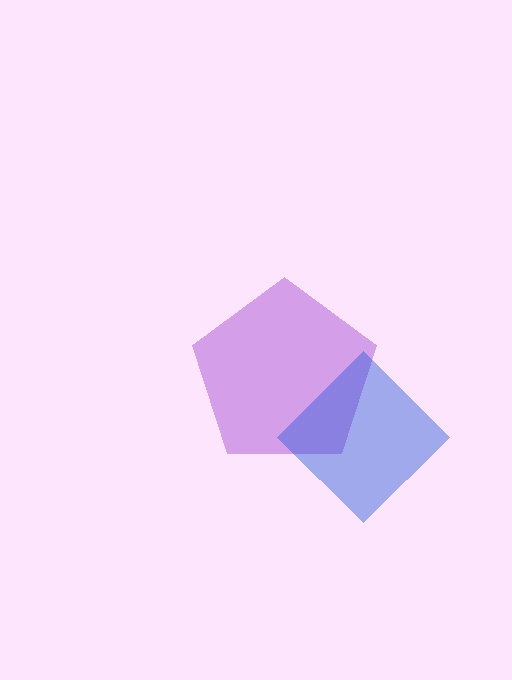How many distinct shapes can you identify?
There are 2 distinct shapes: a purple pentagon, a blue diamond.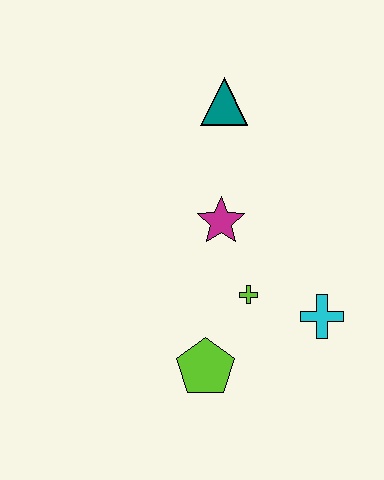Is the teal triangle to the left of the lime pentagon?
No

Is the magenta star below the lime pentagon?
No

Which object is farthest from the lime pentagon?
The teal triangle is farthest from the lime pentagon.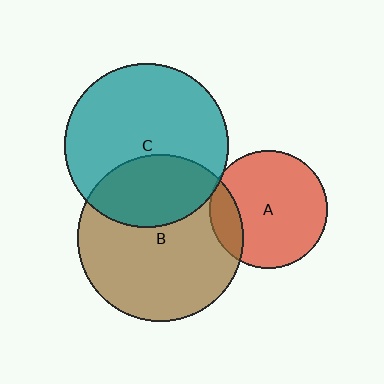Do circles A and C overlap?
Yes.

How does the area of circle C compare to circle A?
Approximately 1.9 times.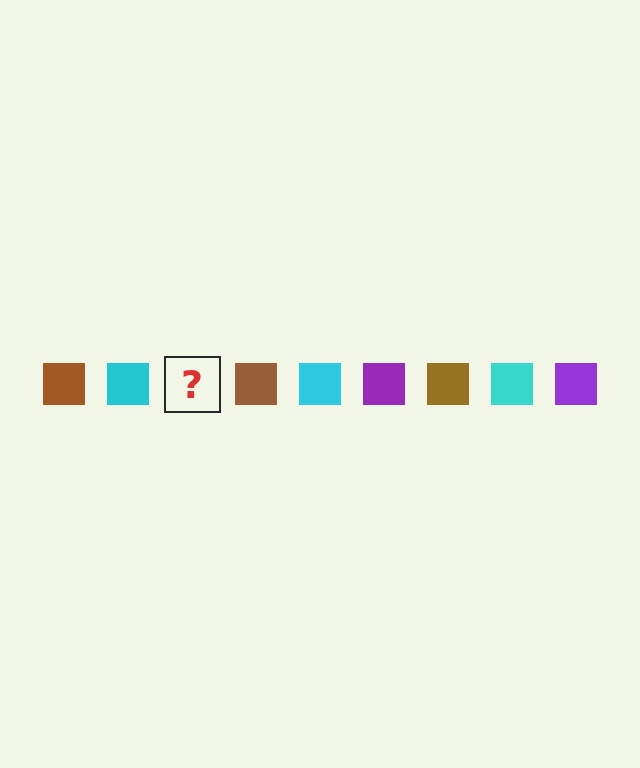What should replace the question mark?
The question mark should be replaced with a purple square.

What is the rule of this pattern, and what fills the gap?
The rule is that the pattern cycles through brown, cyan, purple squares. The gap should be filled with a purple square.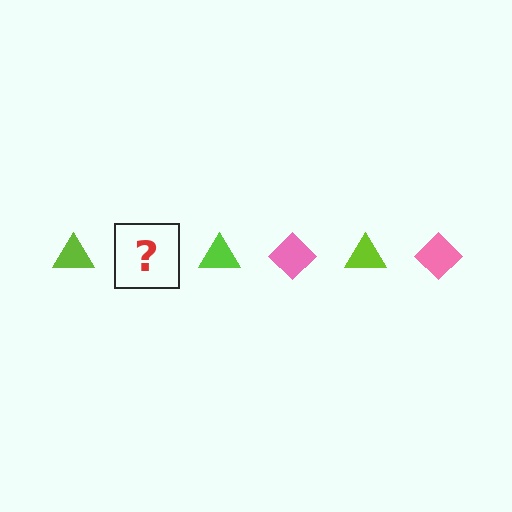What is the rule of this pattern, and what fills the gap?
The rule is that the pattern alternates between lime triangle and pink diamond. The gap should be filled with a pink diamond.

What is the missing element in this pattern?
The missing element is a pink diamond.